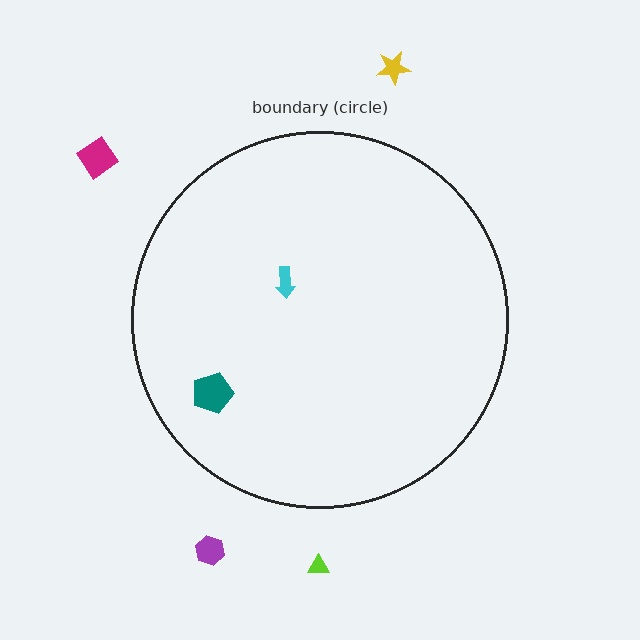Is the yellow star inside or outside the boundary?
Outside.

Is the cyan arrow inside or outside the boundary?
Inside.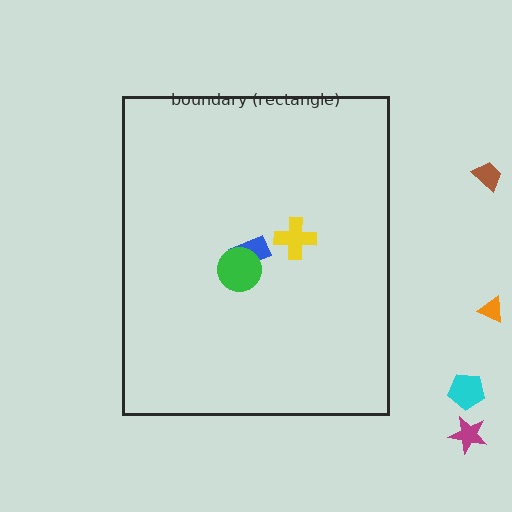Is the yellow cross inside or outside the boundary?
Inside.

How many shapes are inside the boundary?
3 inside, 4 outside.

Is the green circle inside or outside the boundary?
Inside.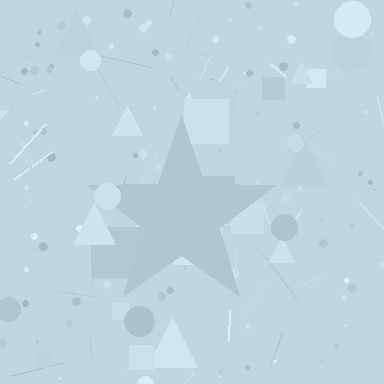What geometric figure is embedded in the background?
A star is embedded in the background.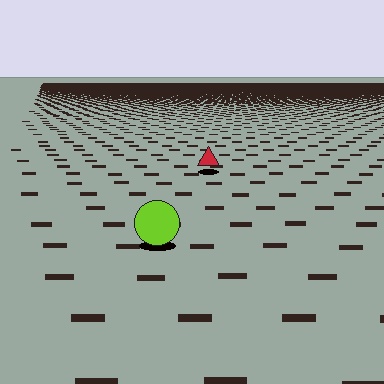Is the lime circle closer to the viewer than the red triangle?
Yes. The lime circle is closer — you can tell from the texture gradient: the ground texture is coarser near it.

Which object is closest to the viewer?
The lime circle is closest. The texture marks near it are larger and more spread out.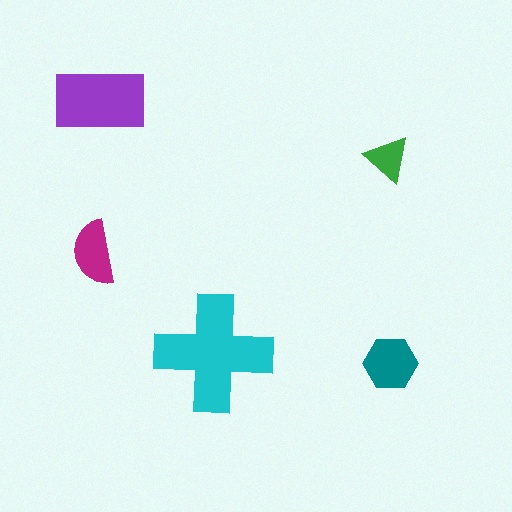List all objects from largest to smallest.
The cyan cross, the purple rectangle, the teal hexagon, the magenta semicircle, the green triangle.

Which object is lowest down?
The teal hexagon is bottommost.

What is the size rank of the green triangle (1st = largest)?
5th.